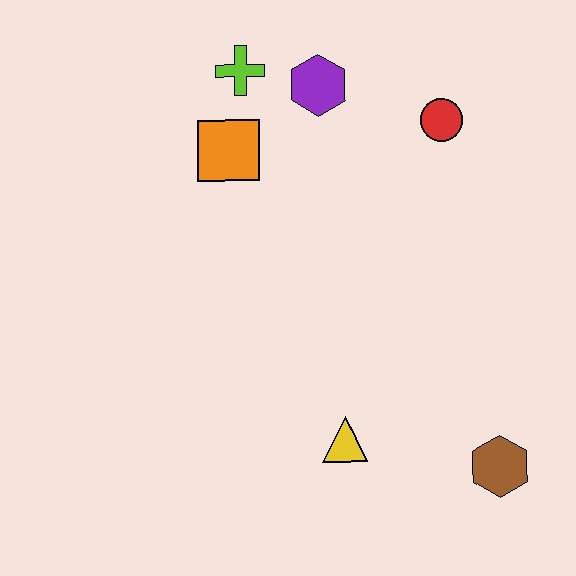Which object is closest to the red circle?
The purple hexagon is closest to the red circle.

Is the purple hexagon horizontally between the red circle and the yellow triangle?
No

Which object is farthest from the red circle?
The brown hexagon is farthest from the red circle.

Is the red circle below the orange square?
No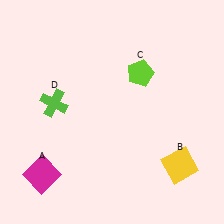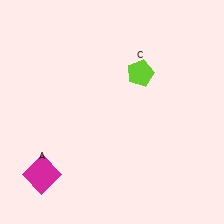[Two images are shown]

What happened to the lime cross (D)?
The lime cross (D) was removed in Image 2. It was in the top-left area of Image 1.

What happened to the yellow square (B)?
The yellow square (B) was removed in Image 2. It was in the bottom-right area of Image 1.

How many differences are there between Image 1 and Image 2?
There are 2 differences between the two images.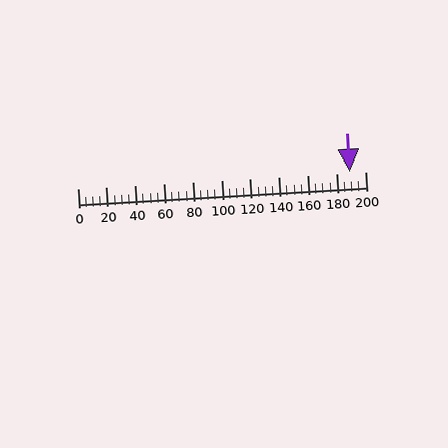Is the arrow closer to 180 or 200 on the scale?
The arrow is closer to 180.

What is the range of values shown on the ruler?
The ruler shows values from 0 to 200.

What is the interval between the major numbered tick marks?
The major tick marks are spaced 20 units apart.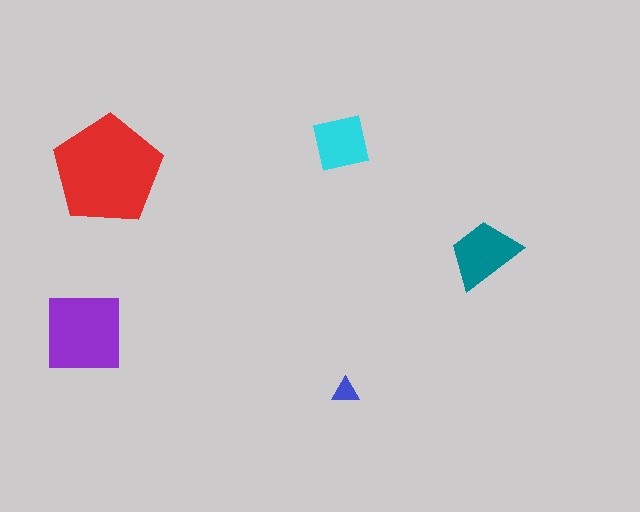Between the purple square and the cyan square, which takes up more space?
The purple square.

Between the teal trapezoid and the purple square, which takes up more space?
The purple square.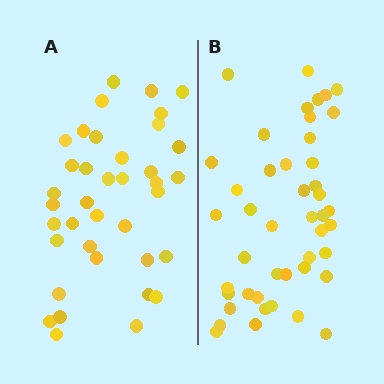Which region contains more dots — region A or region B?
Region B (the right region) has more dots.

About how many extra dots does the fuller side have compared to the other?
Region B has roughly 8 or so more dots than region A.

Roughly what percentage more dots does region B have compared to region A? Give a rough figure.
About 20% more.